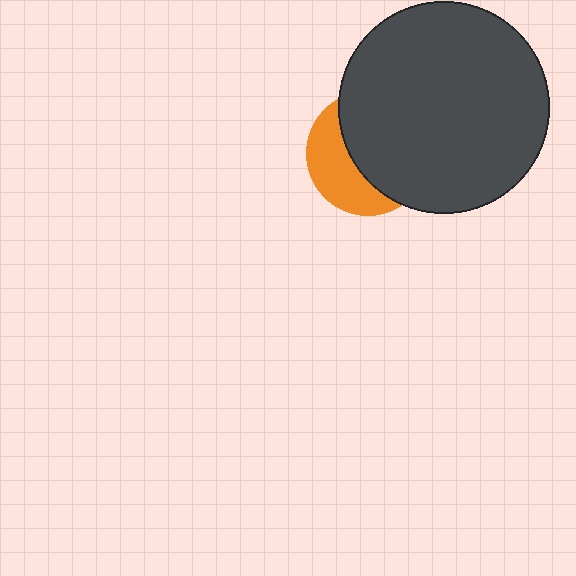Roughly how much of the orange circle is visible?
A small part of it is visible (roughly 39%).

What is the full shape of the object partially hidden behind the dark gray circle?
The partially hidden object is an orange circle.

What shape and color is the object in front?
The object in front is a dark gray circle.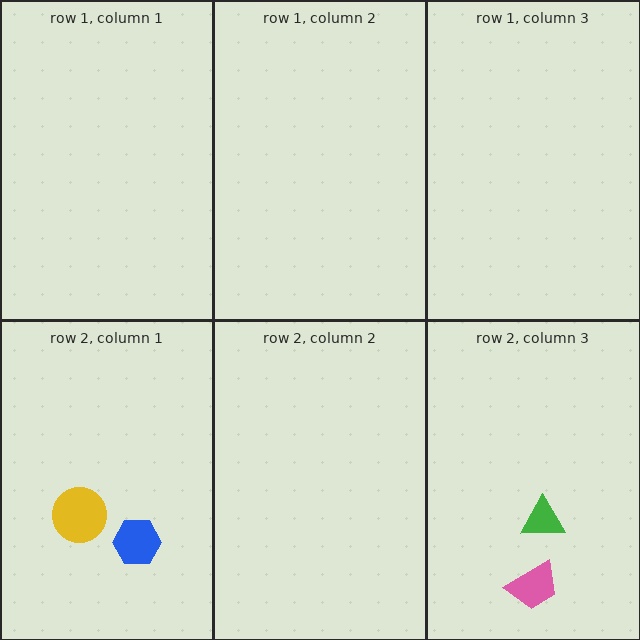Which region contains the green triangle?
The row 2, column 3 region.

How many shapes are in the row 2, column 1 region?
2.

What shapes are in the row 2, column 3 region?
The pink trapezoid, the green triangle.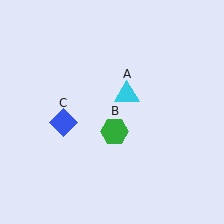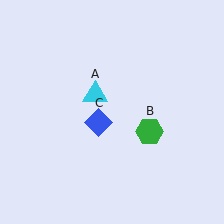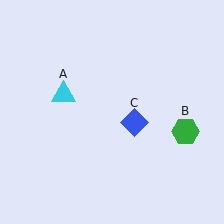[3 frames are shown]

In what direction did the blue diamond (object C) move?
The blue diamond (object C) moved right.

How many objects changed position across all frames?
3 objects changed position: cyan triangle (object A), green hexagon (object B), blue diamond (object C).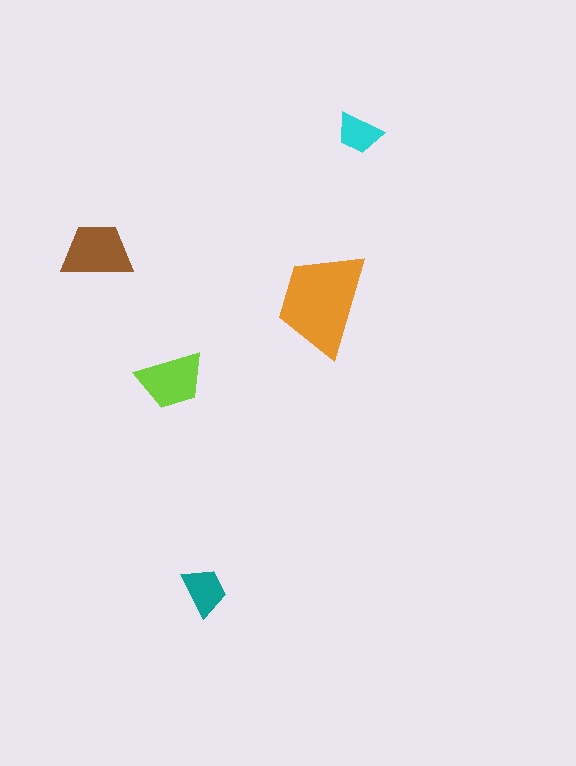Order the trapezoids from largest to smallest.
the orange one, the brown one, the lime one, the teal one, the cyan one.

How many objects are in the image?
There are 5 objects in the image.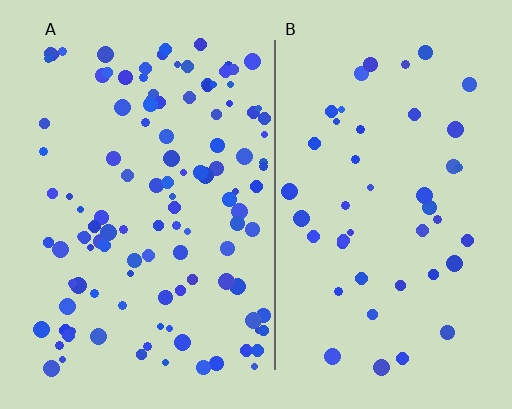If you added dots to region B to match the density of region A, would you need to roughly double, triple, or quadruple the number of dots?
Approximately triple.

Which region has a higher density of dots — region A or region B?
A (the left).